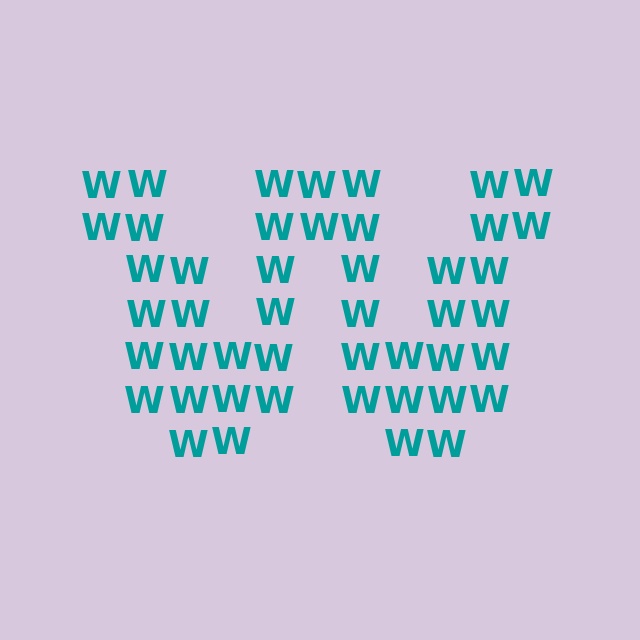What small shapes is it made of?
It is made of small letter W's.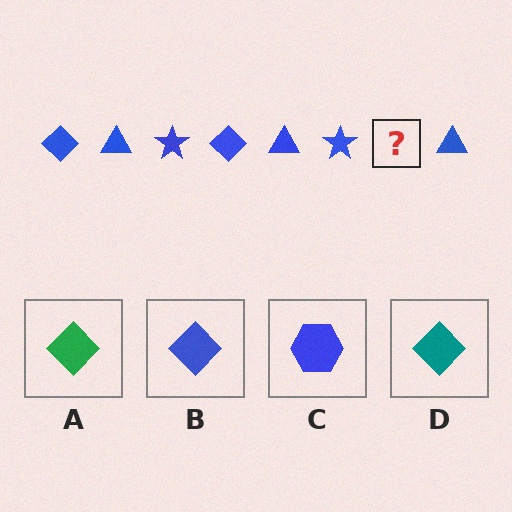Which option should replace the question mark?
Option B.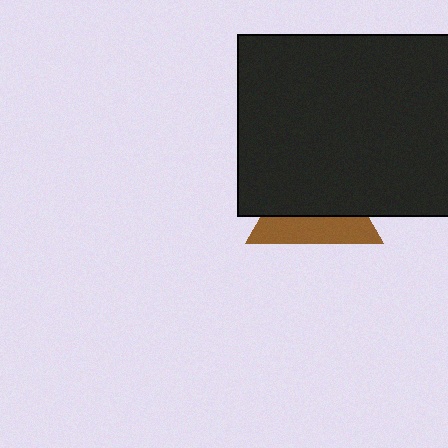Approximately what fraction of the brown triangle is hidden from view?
Roughly 62% of the brown triangle is hidden behind the black rectangle.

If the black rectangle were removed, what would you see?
You would see the complete brown triangle.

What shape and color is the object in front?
The object in front is a black rectangle.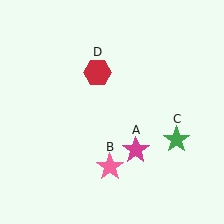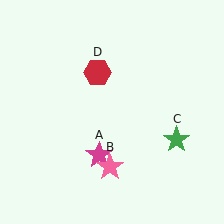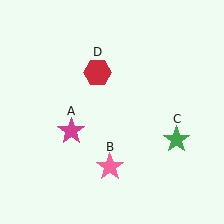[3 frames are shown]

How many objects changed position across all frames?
1 object changed position: magenta star (object A).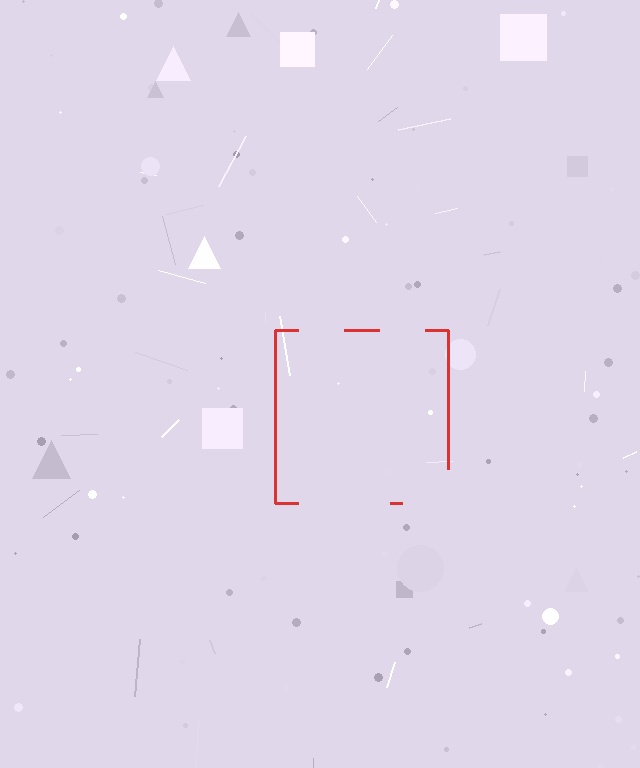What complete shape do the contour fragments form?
The contour fragments form a square.